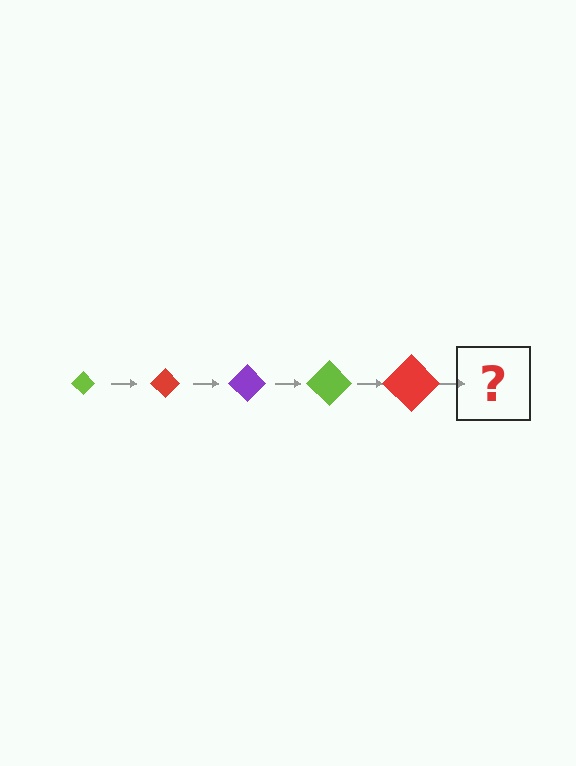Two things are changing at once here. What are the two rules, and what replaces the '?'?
The two rules are that the diamond grows larger each step and the color cycles through lime, red, and purple. The '?' should be a purple diamond, larger than the previous one.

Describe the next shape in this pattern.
It should be a purple diamond, larger than the previous one.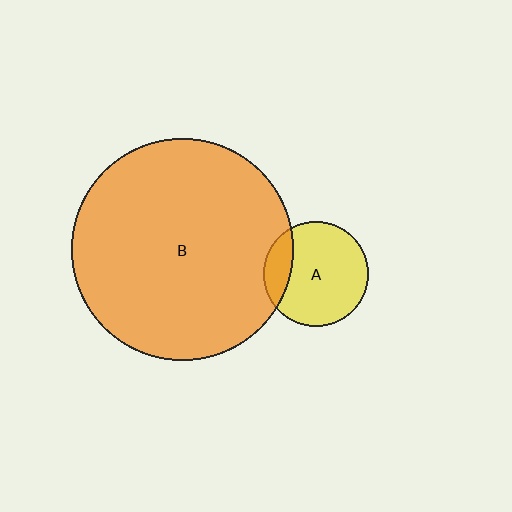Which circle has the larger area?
Circle B (orange).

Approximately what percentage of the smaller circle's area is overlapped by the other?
Approximately 20%.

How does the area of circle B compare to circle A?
Approximately 4.4 times.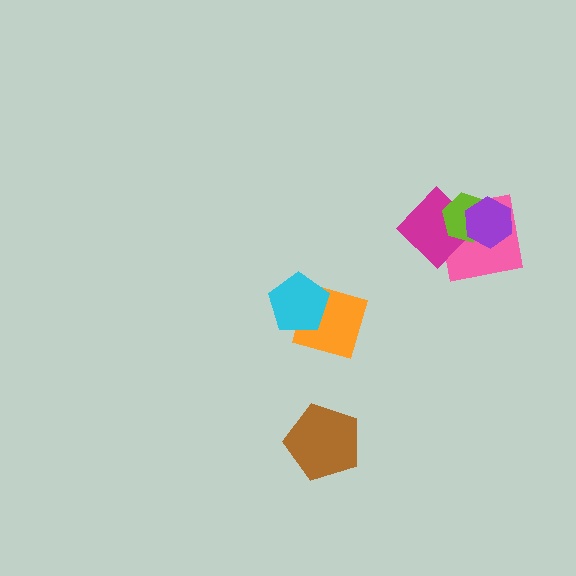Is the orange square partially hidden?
Yes, it is partially covered by another shape.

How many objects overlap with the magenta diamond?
3 objects overlap with the magenta diamond.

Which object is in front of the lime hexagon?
The purple hexagon is in front of the lime hexagon.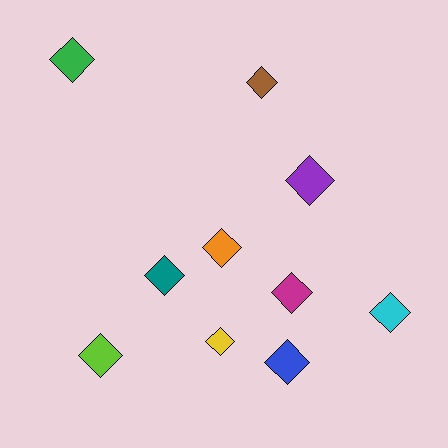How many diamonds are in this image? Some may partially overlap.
There are 10 diamonds.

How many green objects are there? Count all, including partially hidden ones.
There is 1 green object.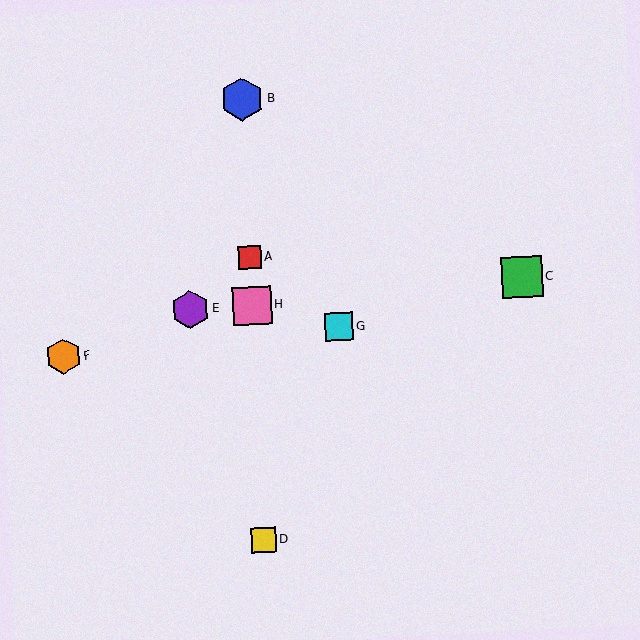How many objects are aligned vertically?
4 objects (A, B, D, H) are aligned vertically.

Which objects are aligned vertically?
Objects A, B, D, H are aligned vertically.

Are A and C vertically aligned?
No, A is at x≈250 and C is at x≈522.